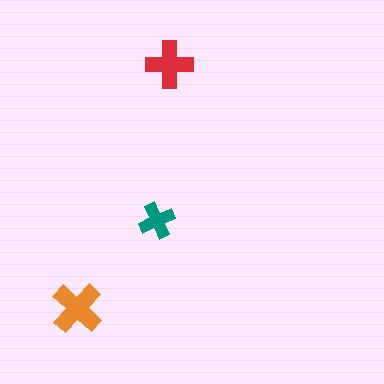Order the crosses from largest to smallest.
the orange one, the red one, the teal one.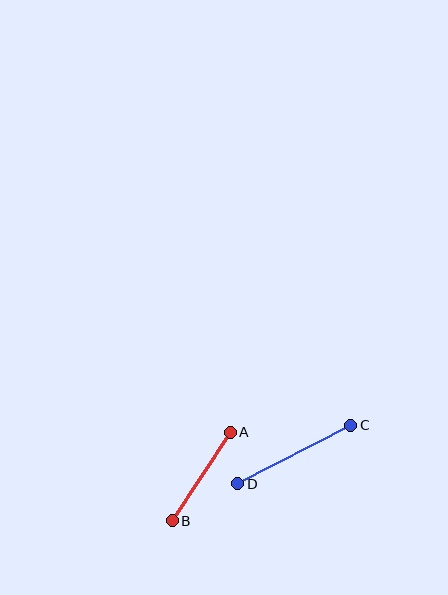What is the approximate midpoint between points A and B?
The midpoint is at approximately (201, 477) pixels.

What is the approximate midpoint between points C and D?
The midpoint is at approximately (294, 455) pixels.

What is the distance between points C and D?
The distance is approximately 127 pixels.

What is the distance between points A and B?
The distance is approximately 106 pixels.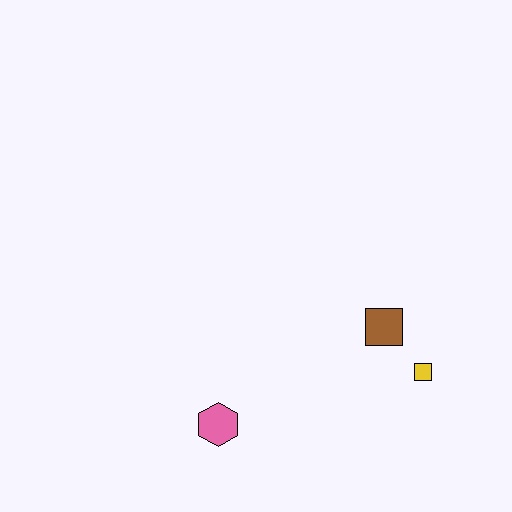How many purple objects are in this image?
There are no purple objects.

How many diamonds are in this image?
There are no diamonds.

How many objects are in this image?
There are 3 objects.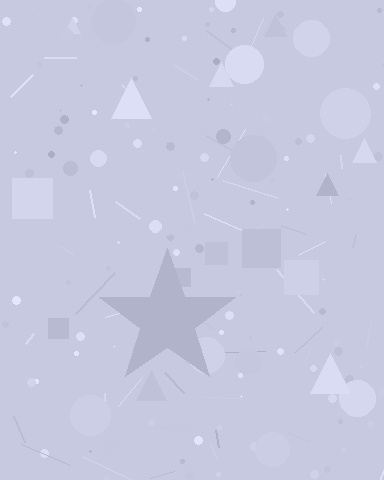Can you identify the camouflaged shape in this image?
The camouflaged shape is a star.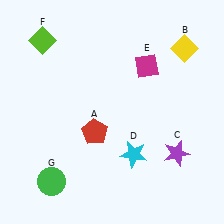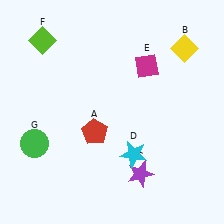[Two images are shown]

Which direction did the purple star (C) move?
The purple star (C) moved left.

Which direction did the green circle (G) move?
The green circle (G) moved up.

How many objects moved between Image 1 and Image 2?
2 objects moved between the two images.